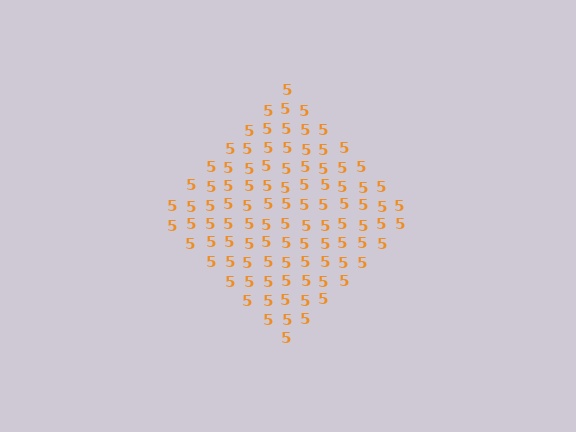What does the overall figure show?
The overall figure shows a diamond.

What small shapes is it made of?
It is made of small digit 5's.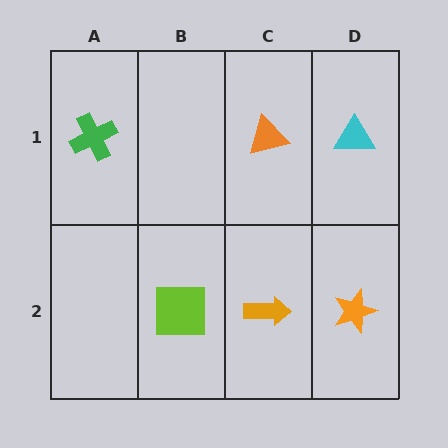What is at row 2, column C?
An orange arrow.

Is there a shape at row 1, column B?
No, that cell is empty.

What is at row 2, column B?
A lime square.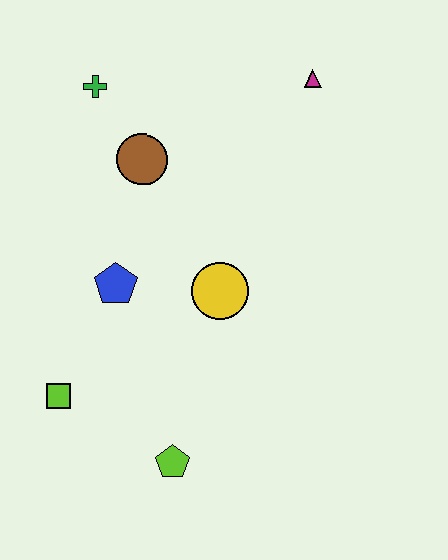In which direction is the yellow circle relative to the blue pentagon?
The yellow circle is to the right of the blue pentagon.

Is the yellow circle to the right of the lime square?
Yes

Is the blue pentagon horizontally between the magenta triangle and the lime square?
Yes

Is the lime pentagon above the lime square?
No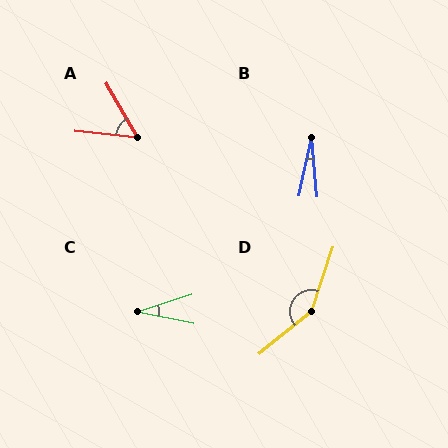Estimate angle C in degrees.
Approximately 30 degrees.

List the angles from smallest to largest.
B (17°), C (30°), A (54°), D (148°).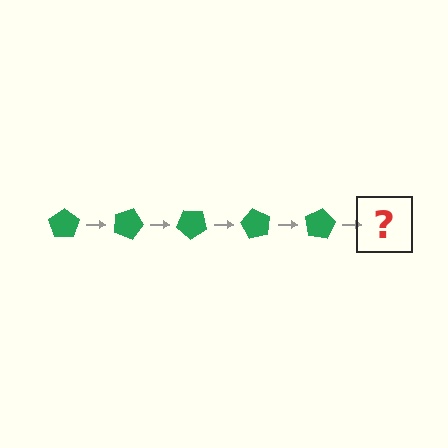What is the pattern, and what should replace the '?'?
The pattern is that the pentagon rotates 20 degrees each step. The '?' should be a green pentagon rotated 100 degrees.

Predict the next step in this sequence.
The next step is a green pentagon rotated 100 degrees.